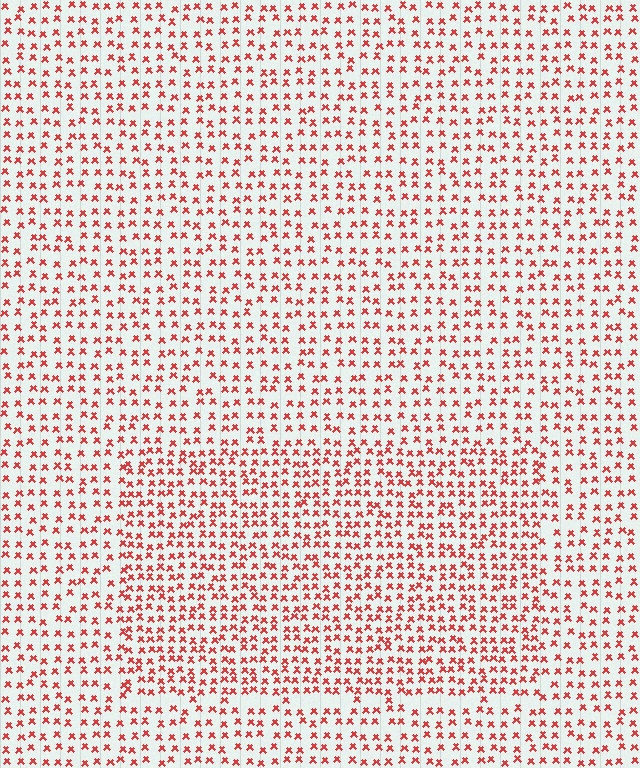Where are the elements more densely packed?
The elements are more densely packed inside the rectangle boundary.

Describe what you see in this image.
The image contains small red elements arranged at two different densities. A rectangle-shaped region is visible where the elements are more densely packed than the surrounding area.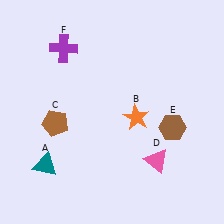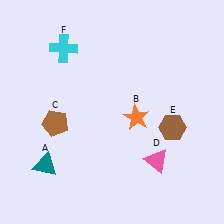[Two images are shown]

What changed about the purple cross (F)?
In Image 1, F is purple. In Image 2, it changed to cyan.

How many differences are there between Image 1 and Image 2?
There is 1 difference between the two images.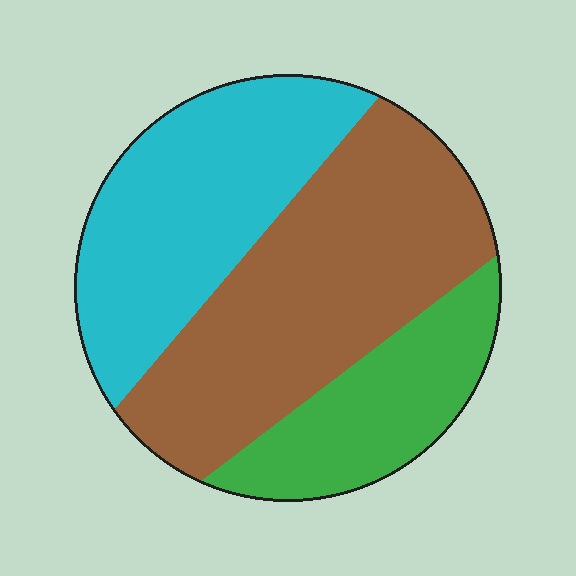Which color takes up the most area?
Brown, at roughly 45%.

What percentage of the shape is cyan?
Cyan takes up between a third and a half of the shape.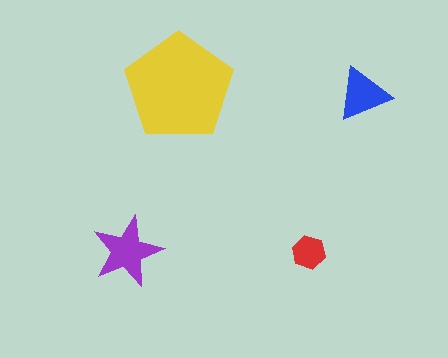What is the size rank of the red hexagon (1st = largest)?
4th.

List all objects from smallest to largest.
The red hexagon, the blue triangle, the purple star, the yellow pentagon.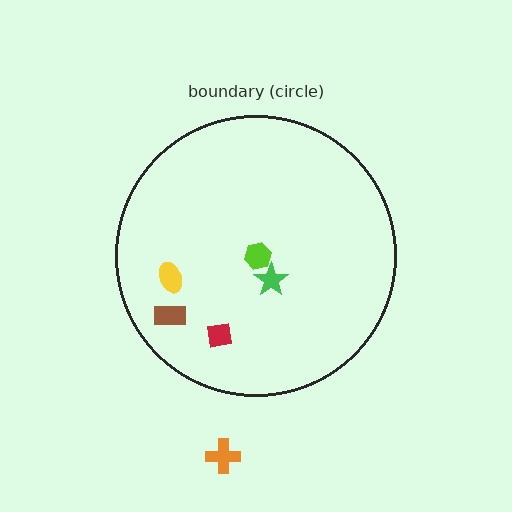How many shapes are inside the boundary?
5 inside, 1 outside.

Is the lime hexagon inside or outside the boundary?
Inside.